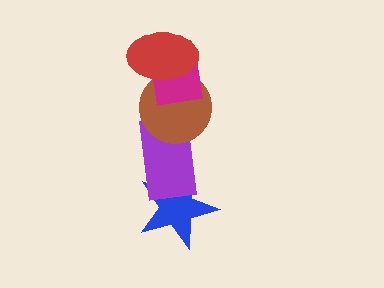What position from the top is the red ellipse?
The red ellipse is 1st from the top.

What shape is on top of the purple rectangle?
The brown circle is on top of the purple rectangle.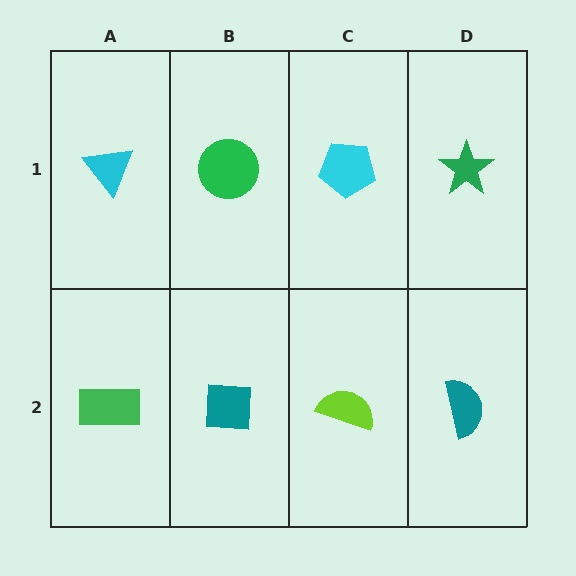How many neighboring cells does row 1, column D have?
2.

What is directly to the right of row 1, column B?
A cyan pentagon.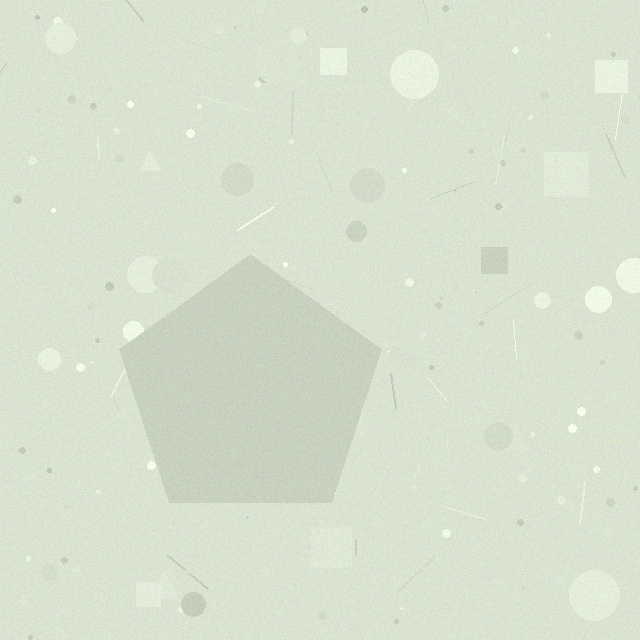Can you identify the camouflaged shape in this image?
The camouflaged shape is a pentagon.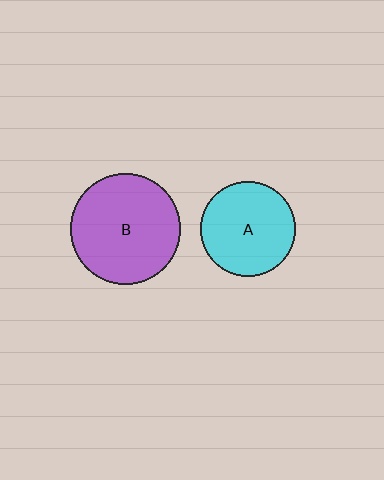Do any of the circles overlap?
No, none of the circles overlap.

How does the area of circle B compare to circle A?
Approximately 1.3 times.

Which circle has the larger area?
Circle B (purple).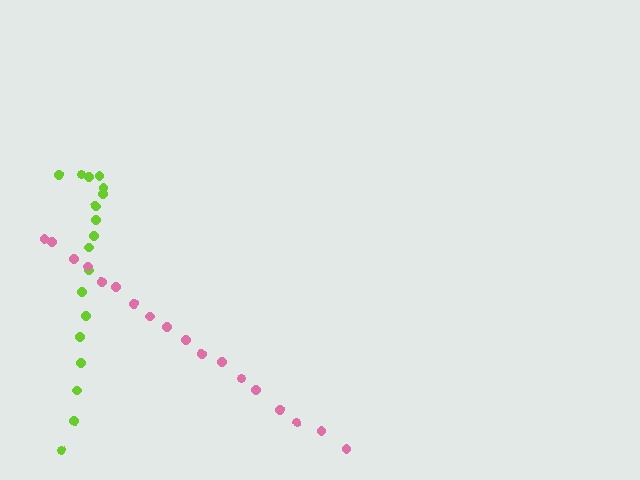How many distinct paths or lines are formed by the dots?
There are 2 distinct paths.